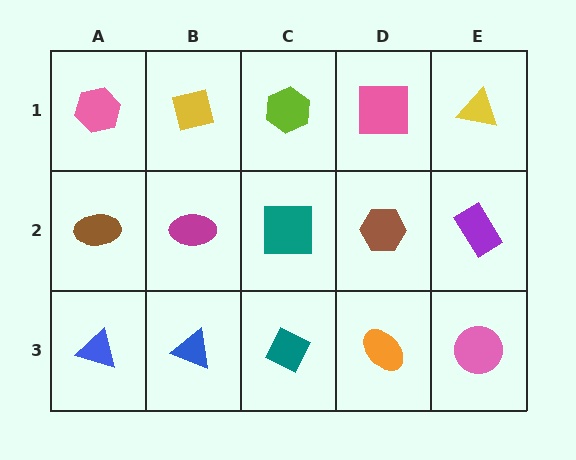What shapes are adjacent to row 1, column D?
A brown hexagon (row 2, column D), a lime hexagon (row 1, column C), a yellow triangle (row 1, column E).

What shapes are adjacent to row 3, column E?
A purple rectangle (row 2, column E), an orange ellipse (row 3, column D).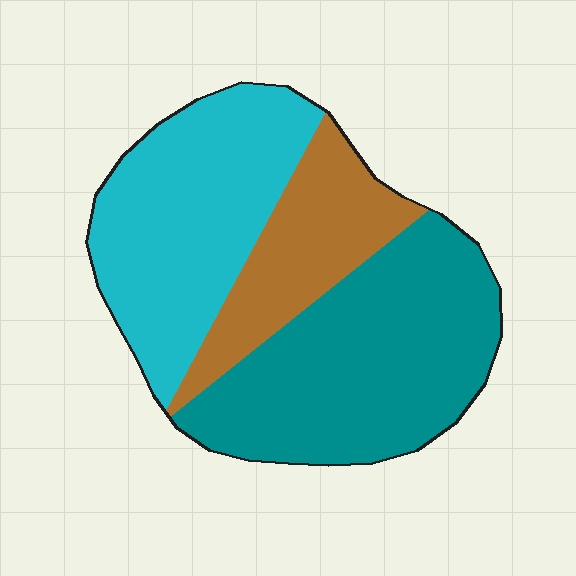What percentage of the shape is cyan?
Cyan covers 36% of the shape.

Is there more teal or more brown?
Teal.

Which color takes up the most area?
Teal, at roughly 45%.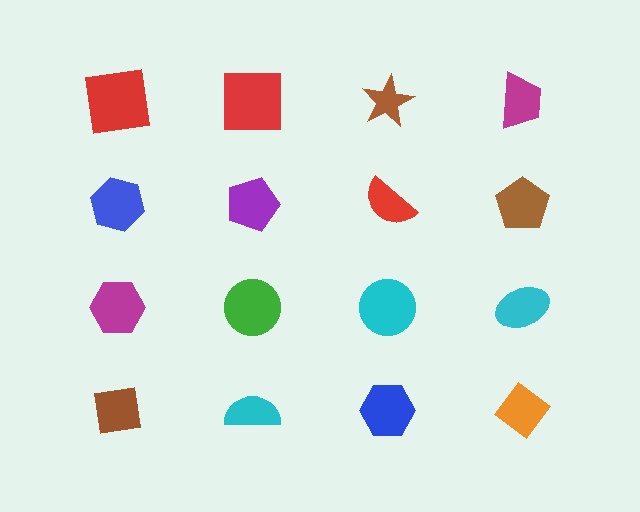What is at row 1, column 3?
A brown star.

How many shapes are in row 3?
4 shapes.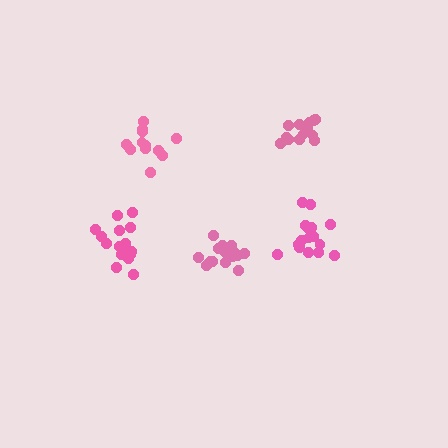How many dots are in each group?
Group 1: 17 dots, Group 2: 13 dots, Group 3: 16 dots, Group 4: 16 dots, Group 5: 12 dots (74 total).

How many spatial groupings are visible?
There are 5 spatial groupings.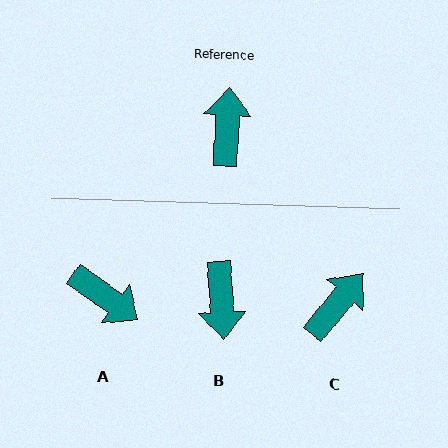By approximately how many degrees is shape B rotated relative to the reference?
Approximately 173 degrees clockwise.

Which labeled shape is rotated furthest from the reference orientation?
B, about 173 degrees away.